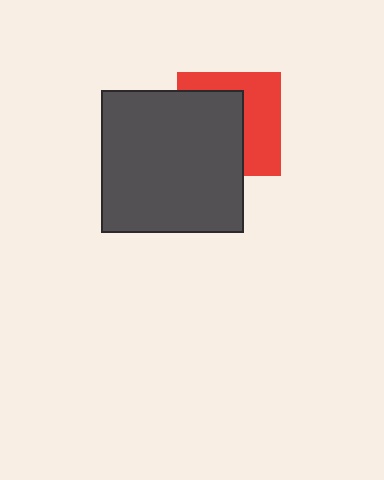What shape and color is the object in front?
The object in front is a dark gray square.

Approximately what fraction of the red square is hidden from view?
Roughly 52% of the red square is hidden behind the dark gray square.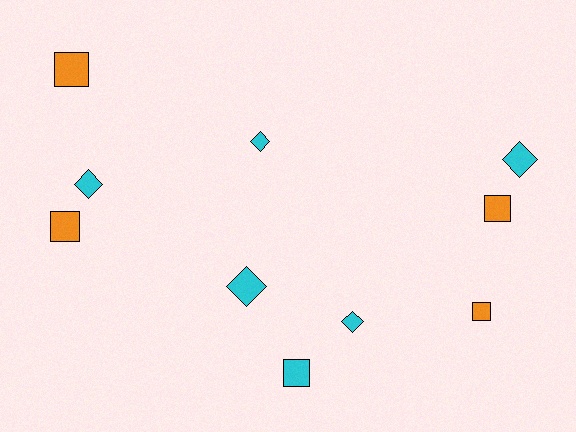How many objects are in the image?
There are 10 objects.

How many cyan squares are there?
There is 1 cyan square.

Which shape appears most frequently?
Square, with 5 objects.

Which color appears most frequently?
Cyan, with 6 objects.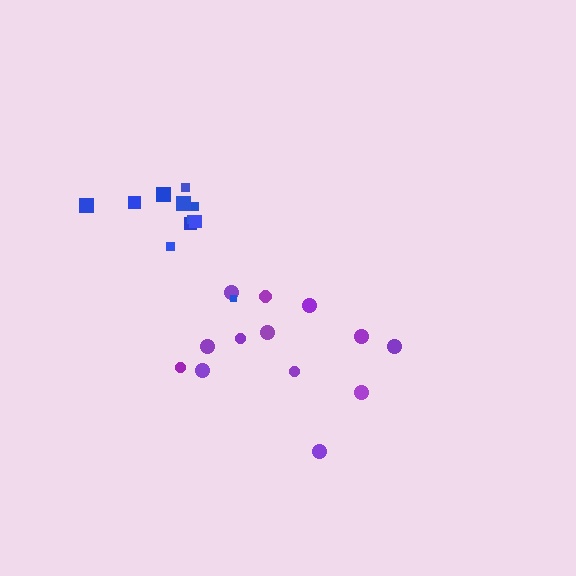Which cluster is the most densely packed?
Blue.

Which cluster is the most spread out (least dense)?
Purple.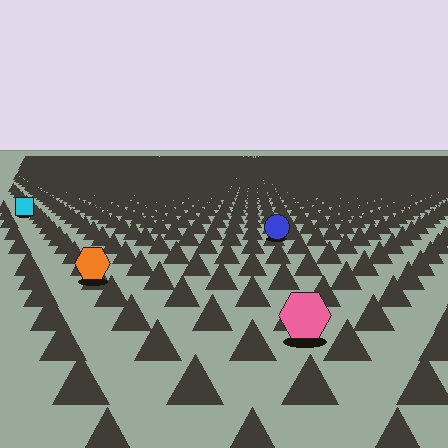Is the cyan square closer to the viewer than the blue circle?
No. The blue circle is closer — you can tell from the texture gradient: the ground texture is coarser near it.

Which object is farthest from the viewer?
The cyan square is farthest from the viewer. It appears smaller and the ground texture around it is denser.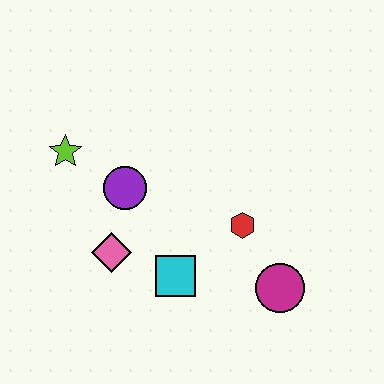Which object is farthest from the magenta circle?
The lime star is farthest from the magenta circle.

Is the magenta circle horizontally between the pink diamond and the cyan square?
No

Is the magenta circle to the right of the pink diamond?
Yes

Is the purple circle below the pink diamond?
No